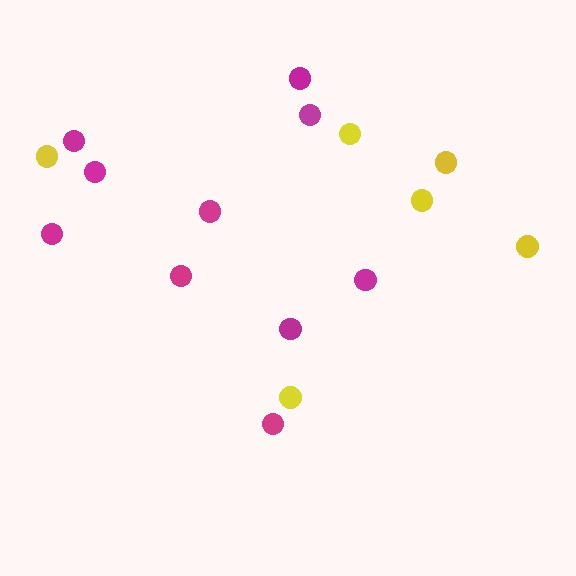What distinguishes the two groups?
There are 2 groups: one group of magenta circles (10) and one group of yellow circles (6).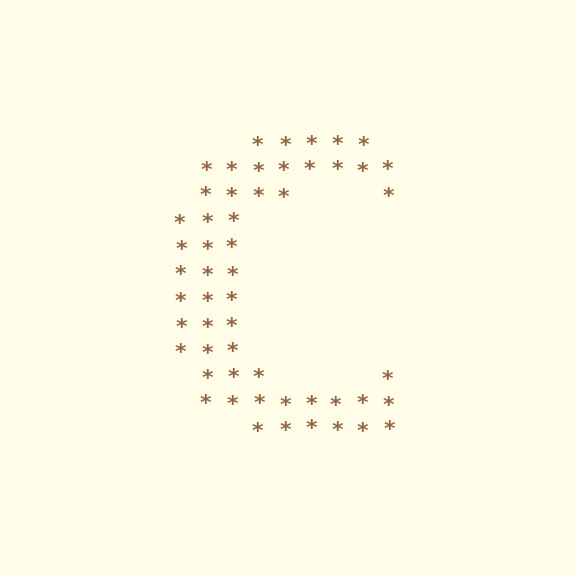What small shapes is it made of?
It is made of small asterisks.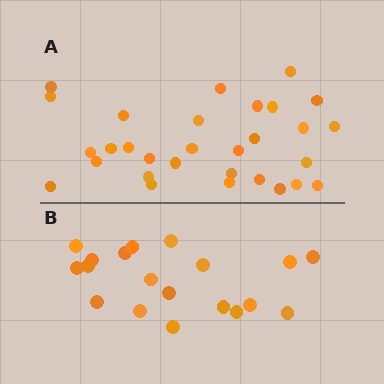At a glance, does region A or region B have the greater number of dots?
Region A (the top region) has more dots.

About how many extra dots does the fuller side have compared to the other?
Region A has roughly 12 or so more dots than region B.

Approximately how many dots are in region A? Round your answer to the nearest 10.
About 30 dots.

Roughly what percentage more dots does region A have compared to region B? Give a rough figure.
About 60% more.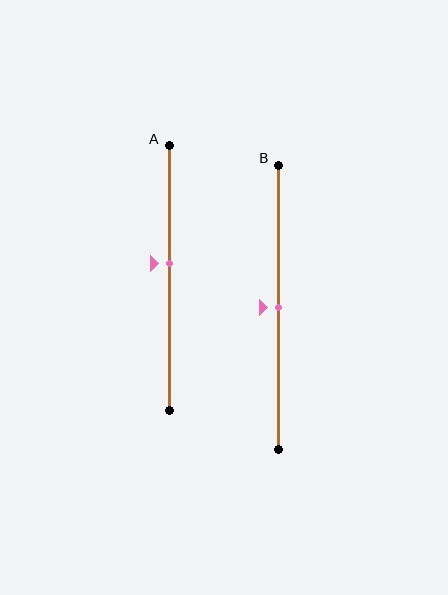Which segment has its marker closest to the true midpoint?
Segment B has its marker closest to the true midpoint.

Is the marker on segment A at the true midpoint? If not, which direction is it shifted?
No, the marker on segment A is shifted upward by about 5% of the segment length.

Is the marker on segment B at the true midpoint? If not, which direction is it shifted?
Yes, the marker on segment B is at the true midpoint.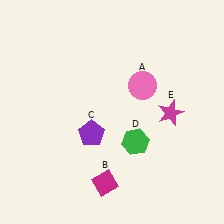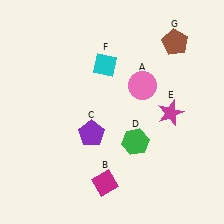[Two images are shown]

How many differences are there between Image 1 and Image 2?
There are 2 differences between the two images.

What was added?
A cyan diamond (F), a brown pentagon (G) were added in Image 2.